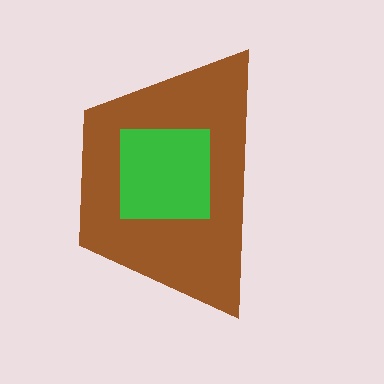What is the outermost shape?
The brown trapezoid.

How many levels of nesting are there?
2.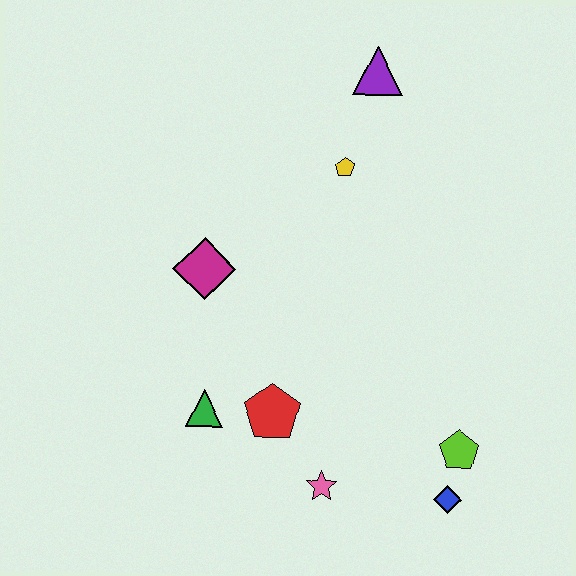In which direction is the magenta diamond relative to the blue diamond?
The magenta diamond is to the left of the blue diamond.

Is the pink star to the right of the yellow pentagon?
No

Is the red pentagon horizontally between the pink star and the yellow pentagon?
No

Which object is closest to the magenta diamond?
The green triangle is closest to the magenta diamond.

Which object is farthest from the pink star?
The purple triangle is farthest from the pink star.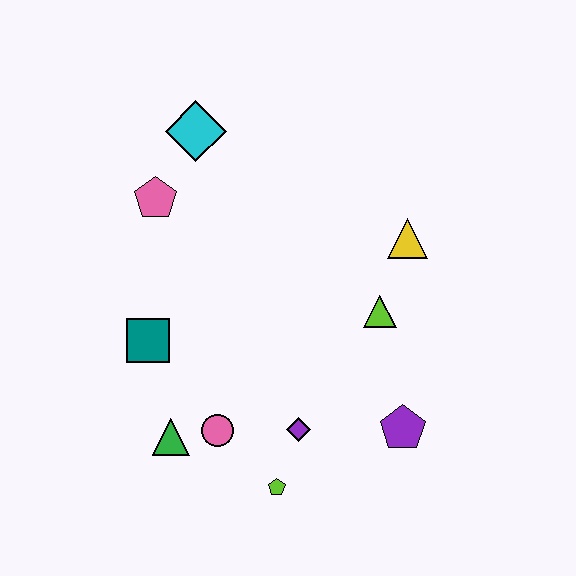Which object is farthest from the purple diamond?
The cyan diamond is farthest from the purple diamond.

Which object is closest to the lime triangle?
The yellow triangle is closest to the lime triangle.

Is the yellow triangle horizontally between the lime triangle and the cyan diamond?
No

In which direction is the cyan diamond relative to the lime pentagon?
The cyan diamond is above the lime pentagon.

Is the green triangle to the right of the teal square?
Yes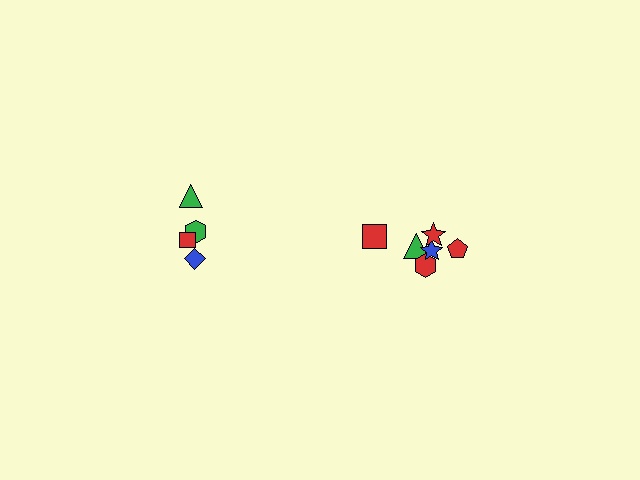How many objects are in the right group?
There are 6 objects.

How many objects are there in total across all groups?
There are 10 objects.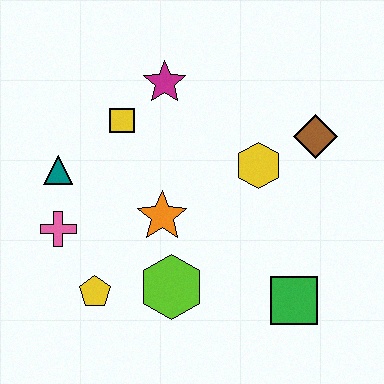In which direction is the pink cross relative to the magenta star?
The pink cross is below the magenta star.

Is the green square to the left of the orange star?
No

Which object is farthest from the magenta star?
The green square is farthest from the magenta star.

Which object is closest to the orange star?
The lime hexagon is closest to the orange star.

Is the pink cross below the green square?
No